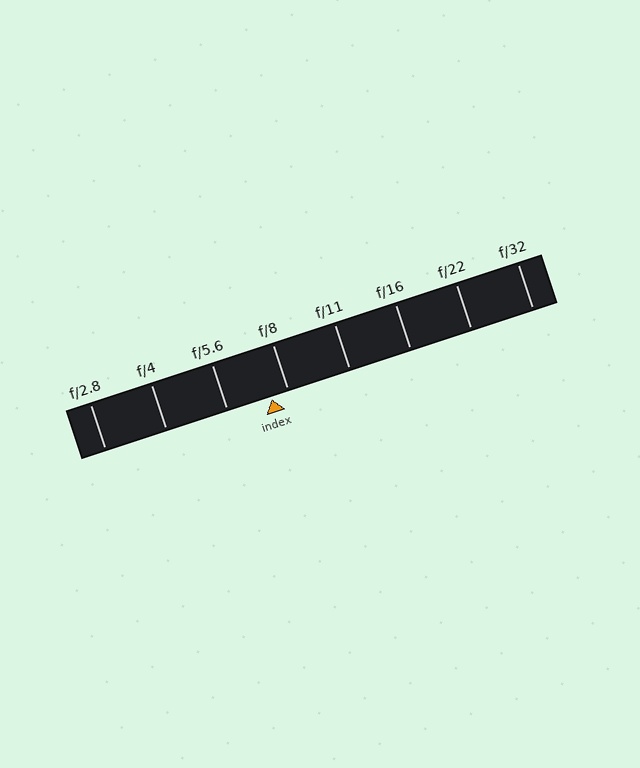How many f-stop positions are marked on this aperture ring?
There are 8 f-stop positions marked.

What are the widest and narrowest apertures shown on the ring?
The widest aperture shown is f/2.8 and the narrowest is f/32.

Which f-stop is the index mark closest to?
The index mark is closest to f/8.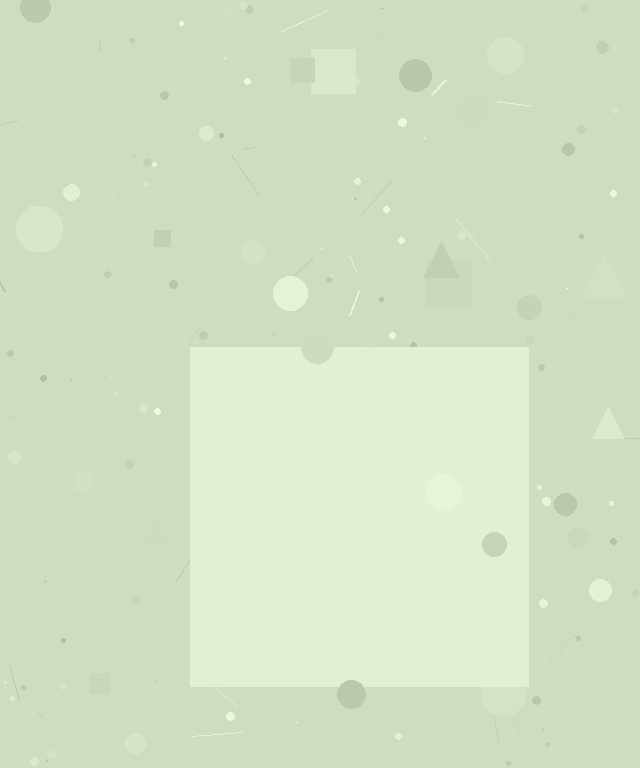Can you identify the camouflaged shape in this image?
The camouflaged shape is a square.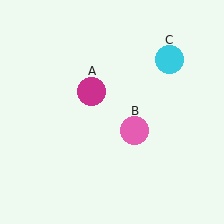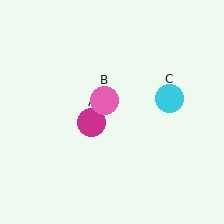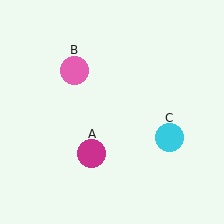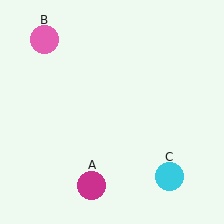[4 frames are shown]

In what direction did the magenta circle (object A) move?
The magenta circle (object A) moved down.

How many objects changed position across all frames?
3 objects changed position: magenta circle (object A), pink circle (object B), cyan circle (object C).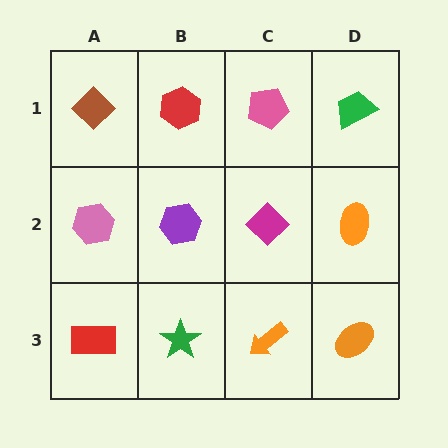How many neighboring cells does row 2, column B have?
4.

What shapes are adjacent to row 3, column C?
A magenta diamond (row 2, column C), a green star (row 3, column B), an orange ellipse (row 3, column D).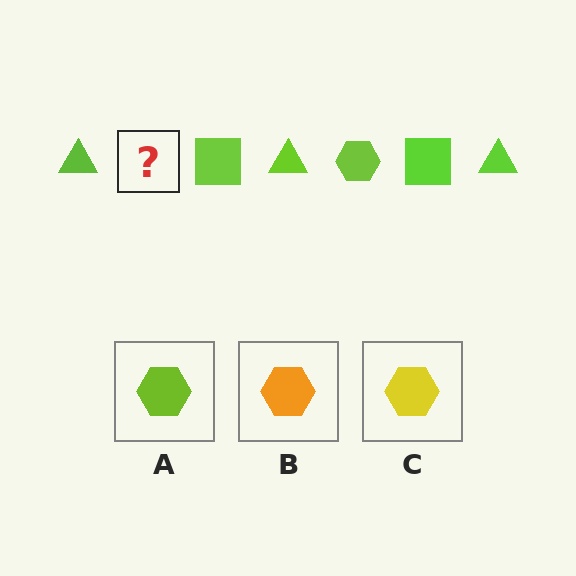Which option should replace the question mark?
Option A.